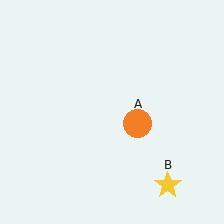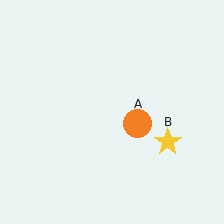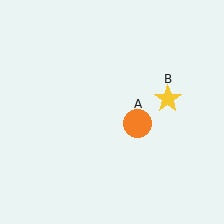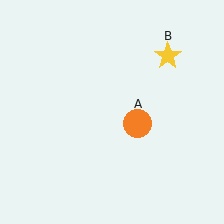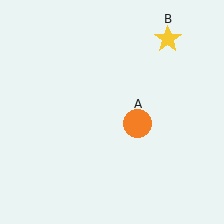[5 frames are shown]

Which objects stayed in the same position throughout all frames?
Orange circle (object A) remained stationary.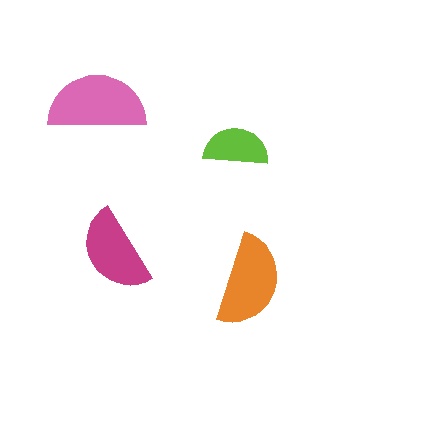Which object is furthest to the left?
The pink semicircle is leftmost.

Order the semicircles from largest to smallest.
the pink one, the orange one, the magenta one, the lime one.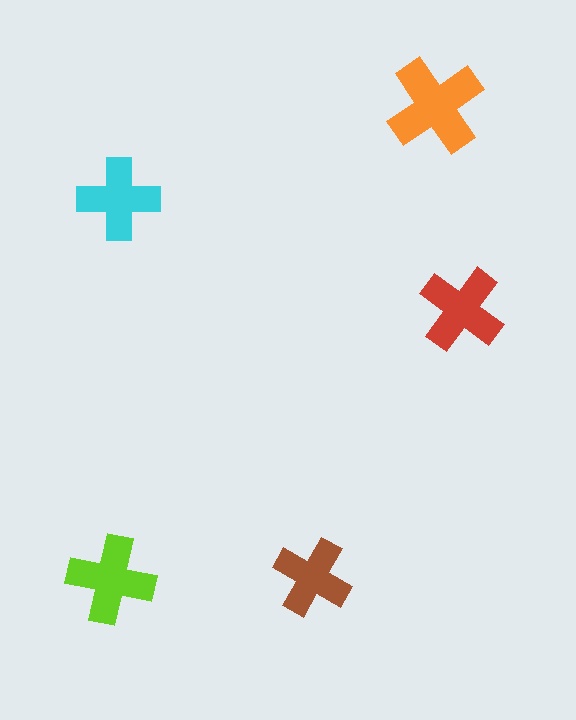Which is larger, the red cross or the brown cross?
The red one.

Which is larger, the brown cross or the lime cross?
The lime one.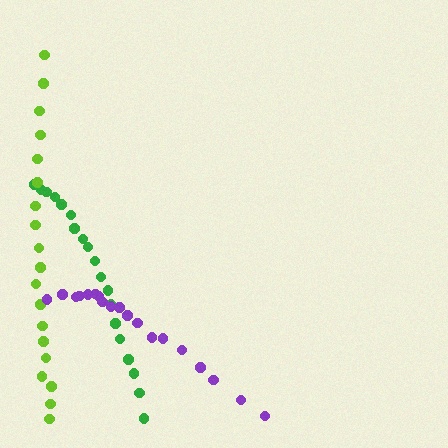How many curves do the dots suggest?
There are 3 distinct paths.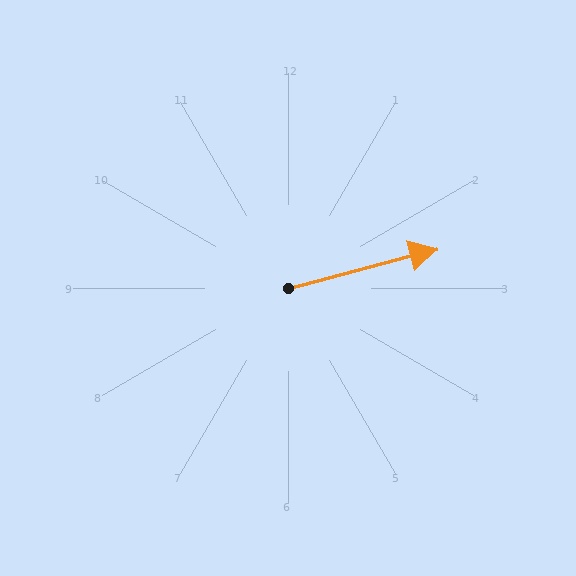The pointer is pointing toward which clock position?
Roughly 3 o'clock.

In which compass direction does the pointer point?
East.